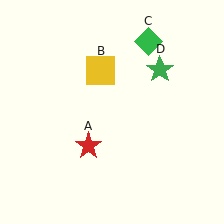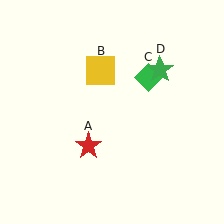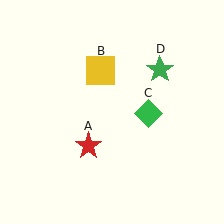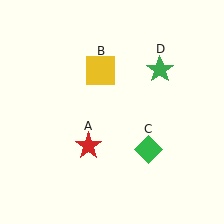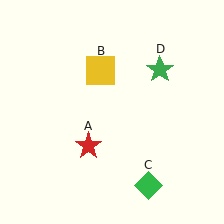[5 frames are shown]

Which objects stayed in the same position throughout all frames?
Red star (object A) and yellow square (object B) and green star (object D) remained stationary.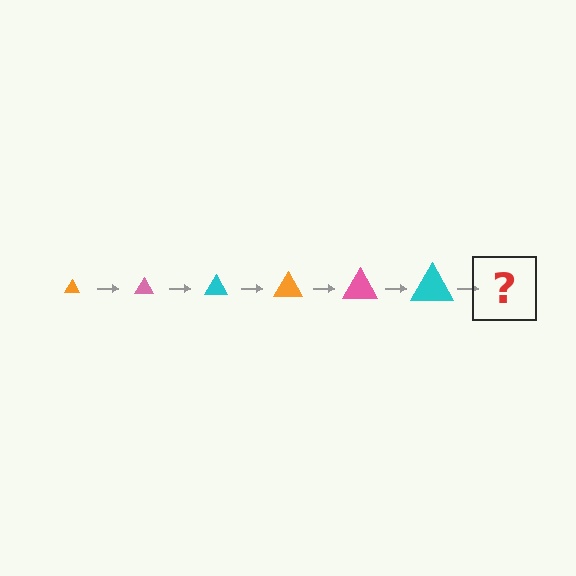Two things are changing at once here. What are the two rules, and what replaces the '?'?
The two rules are that the triangle grows larger each step and the color cycles through orange, pink, and cyan. The '?' should be an orange triangle, larger than the previous one.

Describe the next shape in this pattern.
It should be an orange triangle, larger than the previous one.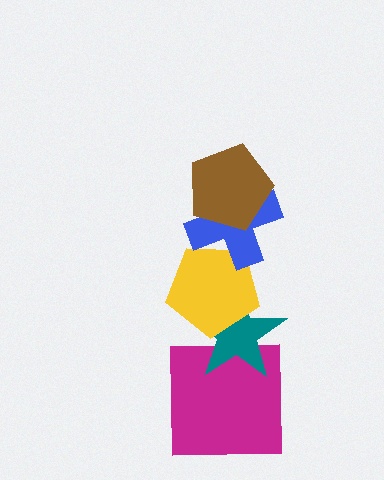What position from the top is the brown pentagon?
The brown pentagon is 1st from the top.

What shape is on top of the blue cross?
The brown pentagon is on top of the blue cross.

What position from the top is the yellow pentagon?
The yellow pentagon is 3rd from the top.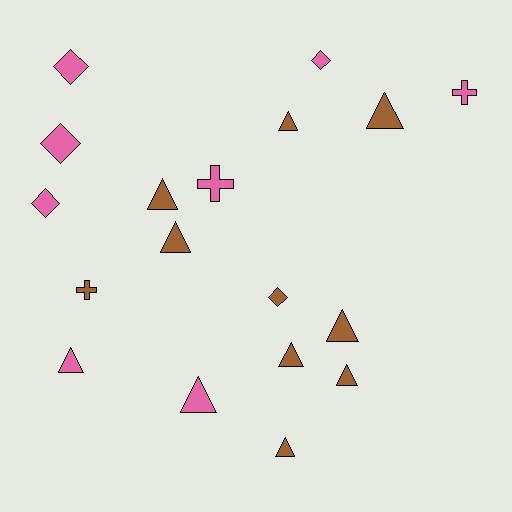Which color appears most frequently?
Brown, with 10 objects.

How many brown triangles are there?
There are 8 brown triangles.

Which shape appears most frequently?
Triangle, with 10 objects.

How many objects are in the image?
There are 18 objects.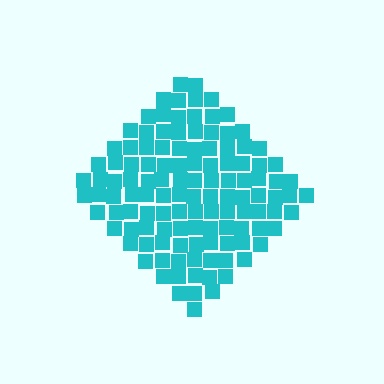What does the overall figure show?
The overall figure shows a diamond.